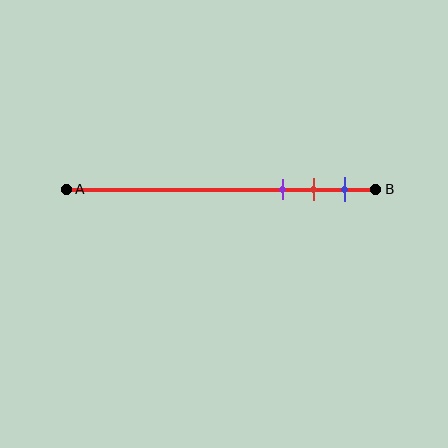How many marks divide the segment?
There are 3 marks dividing the segment.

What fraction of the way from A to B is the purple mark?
The purple mark is approximately 70% (0.7) of the way from A to B.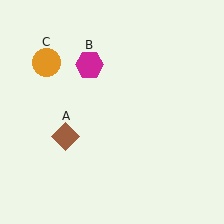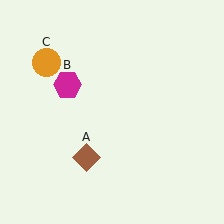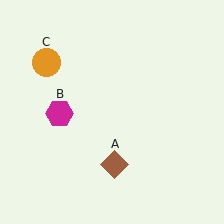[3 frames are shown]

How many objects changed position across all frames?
2 objects changed position: brown diamond (object A), magenta hexagon (object B).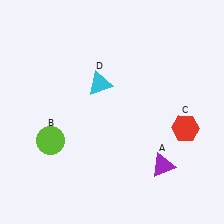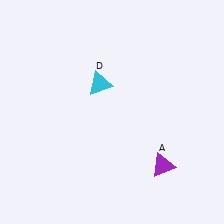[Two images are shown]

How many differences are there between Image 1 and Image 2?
There are 2 differences between the two images.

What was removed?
The red hexagon (C), the lime circle (B) were removed in Image 2.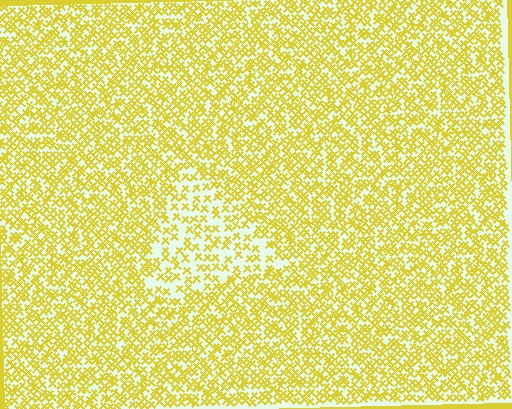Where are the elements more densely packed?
The elements are more densely packed outside the triangle boundary.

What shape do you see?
I see a triangle.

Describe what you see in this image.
The image contains small yellow elements arranged at two different densities. A triangle-shaped region is visible where the elements are less densely packed than the surrounding area.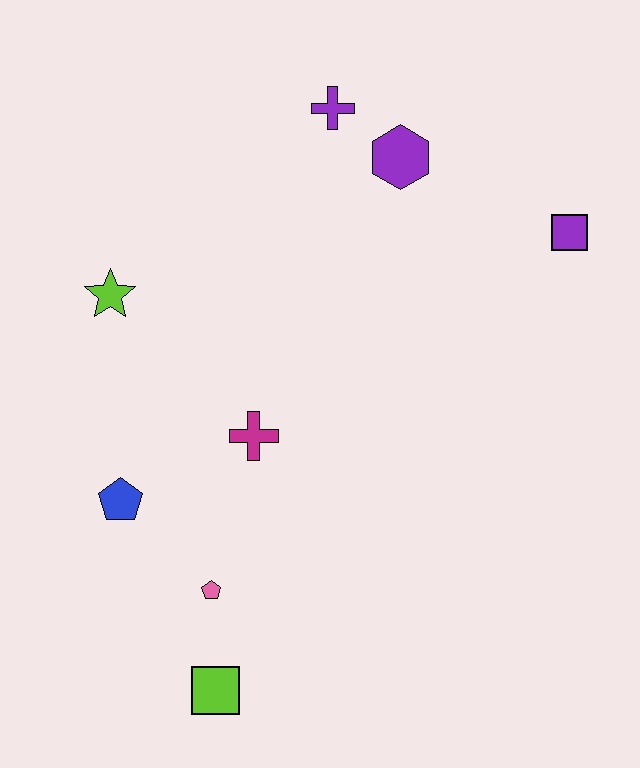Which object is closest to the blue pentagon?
The pink pentagon is closest to the blue pentagon.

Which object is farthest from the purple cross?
The lime square is farthest from the purple cross.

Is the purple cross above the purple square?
Yes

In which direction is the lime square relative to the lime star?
The lime square is below the lime star.